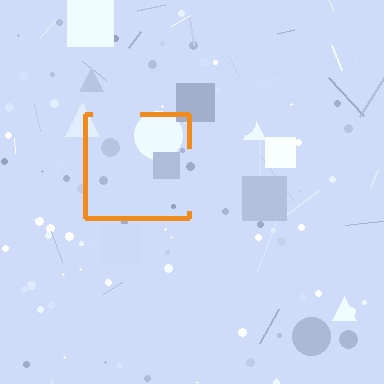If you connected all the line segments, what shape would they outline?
They would outline a square.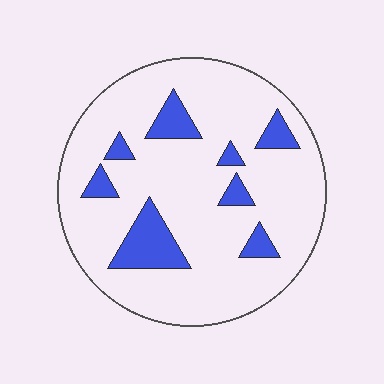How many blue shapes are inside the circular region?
8.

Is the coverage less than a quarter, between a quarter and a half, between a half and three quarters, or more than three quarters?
Less than a quarter.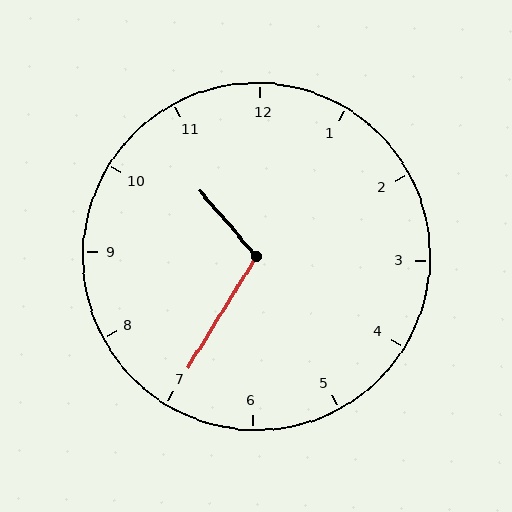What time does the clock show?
10:35.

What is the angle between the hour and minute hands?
Approximately 108 degrees.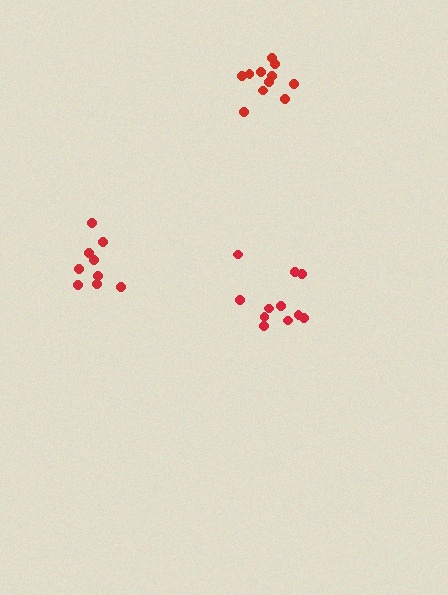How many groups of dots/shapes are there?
There are 3 groups.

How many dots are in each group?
Group 1: 11 dots, Group 2: 11 dots, Group 3: 9 dots (31 total).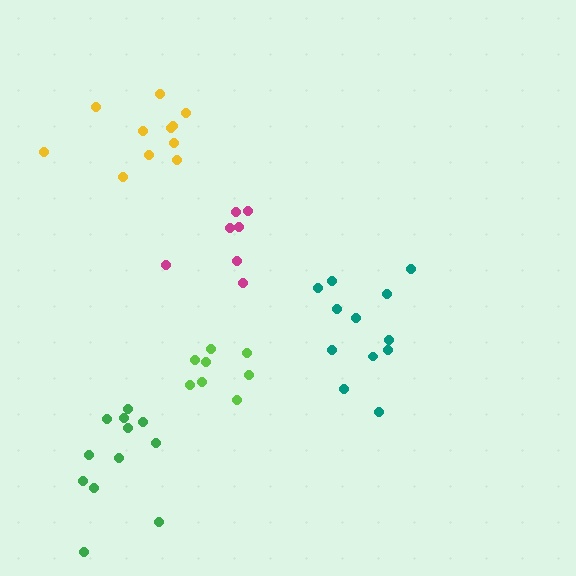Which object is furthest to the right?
The teal cluster is rightmost.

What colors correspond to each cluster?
The clusters are colored: teal, lime, yellow, magenta, green.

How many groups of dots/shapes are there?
There are 5 groups.